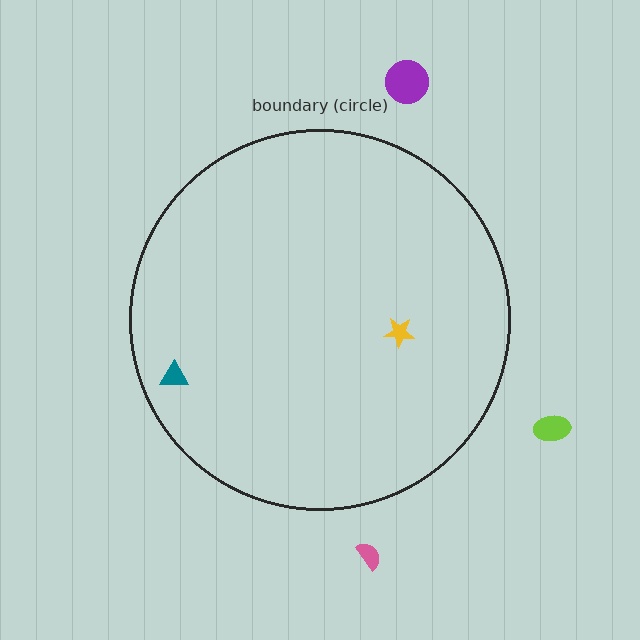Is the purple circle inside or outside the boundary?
Outside.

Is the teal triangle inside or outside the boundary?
Inside.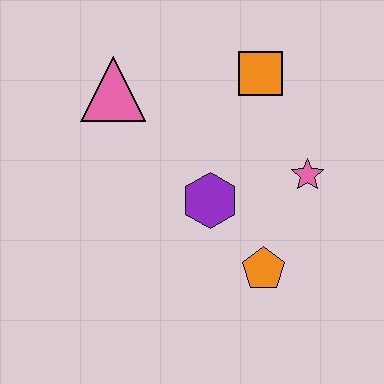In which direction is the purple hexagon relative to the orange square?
The purple hexagon is below the orange square.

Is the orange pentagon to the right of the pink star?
No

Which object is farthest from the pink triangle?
The orange pentagon is farthest from the pink triangle.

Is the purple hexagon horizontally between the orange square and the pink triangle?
Yes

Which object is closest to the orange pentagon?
The purple hexagon is closest to the orange pentagon.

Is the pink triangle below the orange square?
Yes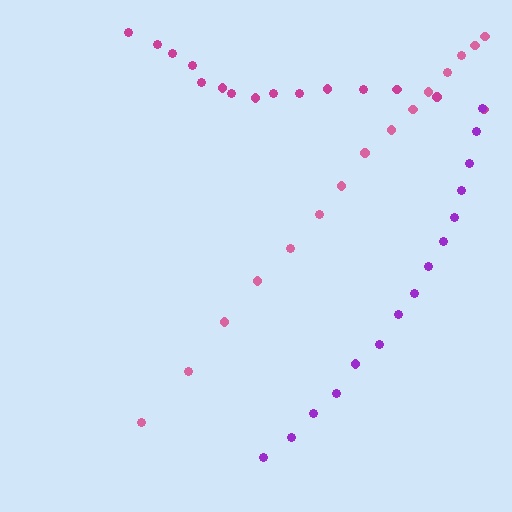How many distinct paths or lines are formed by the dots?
There are 3 distinct paths.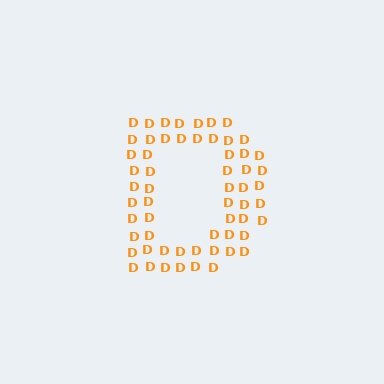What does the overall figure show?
The overall figure shows the letter D.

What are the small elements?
The small elements are letter D's.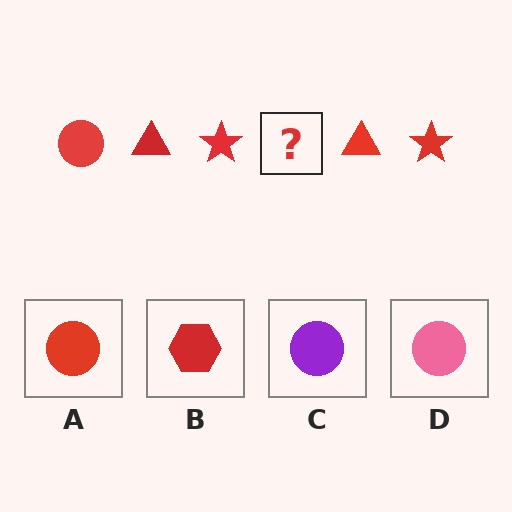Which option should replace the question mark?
Option A.